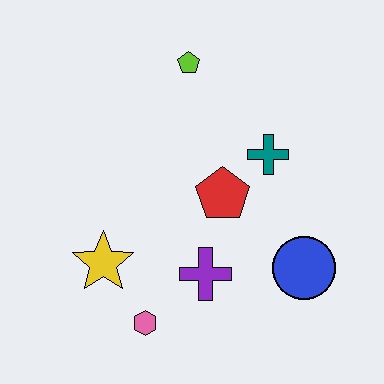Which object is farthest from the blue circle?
The lime pentagon is farthest from the blue circle.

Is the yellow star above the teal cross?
No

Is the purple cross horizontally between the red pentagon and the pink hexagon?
Yes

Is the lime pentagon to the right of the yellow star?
Yes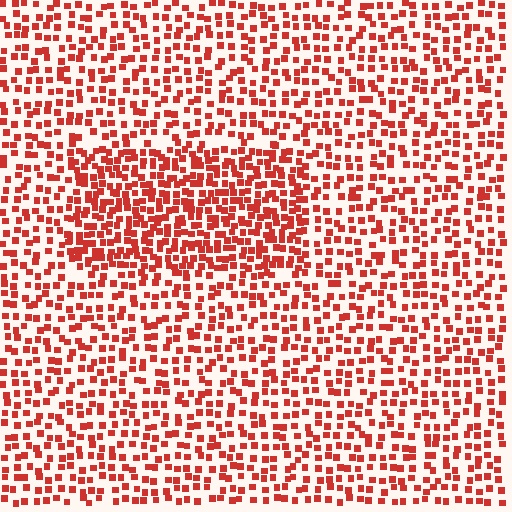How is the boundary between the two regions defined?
The boundary is defined by a change in element density (approximately 1.7x ratio). All elements are the same color, size, and shape.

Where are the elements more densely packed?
The elements are more densely packed inside the rectangle boundary.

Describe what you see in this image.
The image contains small red elements arranged at two different densities. A rectangle-shaped region is visible where the elements are more densely packed than the surrounding area.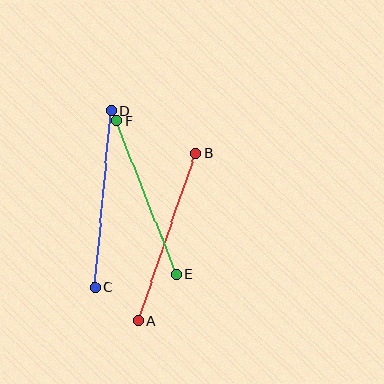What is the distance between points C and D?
The distance is approximately 177 pixels.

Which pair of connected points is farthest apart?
Points A and B are farthest apart.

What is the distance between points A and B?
The distance is approximately 177 pixels.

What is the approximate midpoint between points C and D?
The midpoint is at approximately (103, 199) pixels.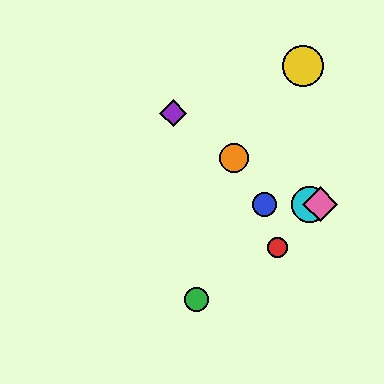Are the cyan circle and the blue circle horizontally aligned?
Yes, both are at y≈204.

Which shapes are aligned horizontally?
The blue circle, the cyan circle, the pink diamond are aligned horizontally.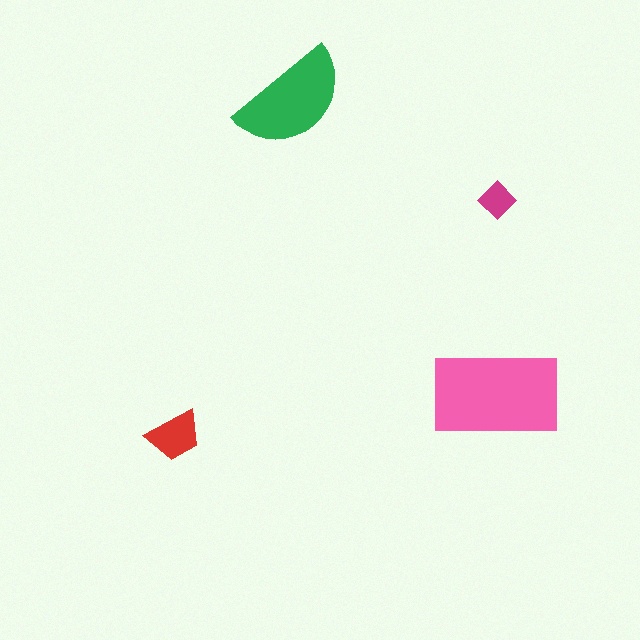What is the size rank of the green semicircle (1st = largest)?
2nd.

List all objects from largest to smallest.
The pink rectangle, the green semicircle, the red trapezoid, the magenta diamond.